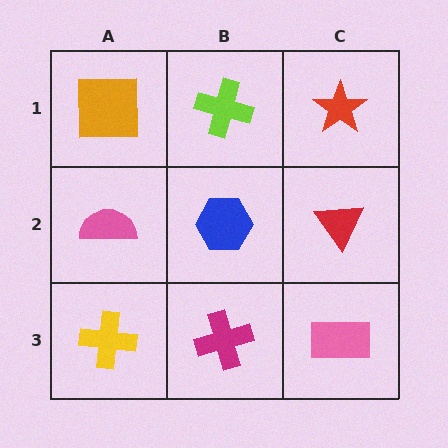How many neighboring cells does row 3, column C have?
2.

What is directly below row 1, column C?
A red triangle.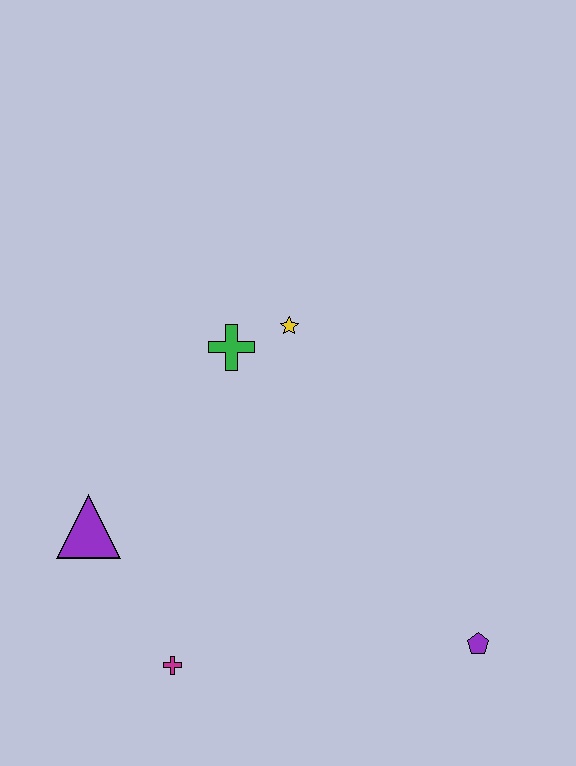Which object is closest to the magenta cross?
The purple triangle is closest to the magenta cross.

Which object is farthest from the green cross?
The purple pentagon is farthest from the green cross.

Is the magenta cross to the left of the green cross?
Yes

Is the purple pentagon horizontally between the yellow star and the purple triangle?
No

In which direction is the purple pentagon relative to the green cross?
The purple pentagon is below the green cross.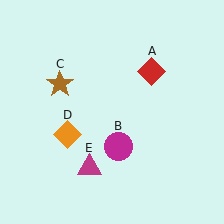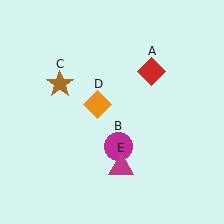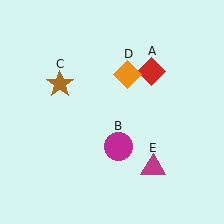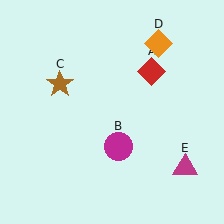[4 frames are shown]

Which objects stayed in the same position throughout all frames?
Red diamond (object A) and magenta circle (object B) and brown star (object C) remained stationary.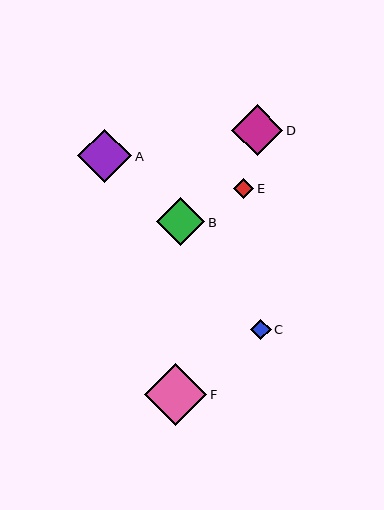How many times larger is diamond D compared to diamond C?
Diamond D is approximately 2.5 times the size of diamond C.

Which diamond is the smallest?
Diamond E is the smallest with a size of approximately 20 pixels.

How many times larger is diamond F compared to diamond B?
Diamond F is approximately 1.3 times the size of diamond B.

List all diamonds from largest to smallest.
From largest to smallest: F, A, D, B, C, E.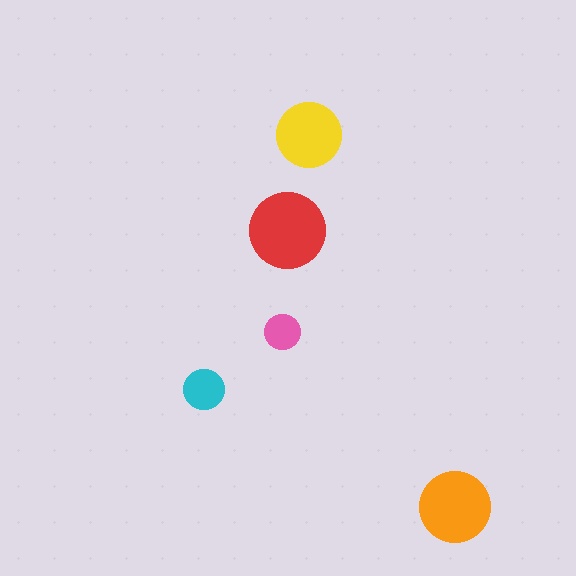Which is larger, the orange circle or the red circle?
The red one.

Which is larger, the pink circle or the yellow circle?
The yellow one.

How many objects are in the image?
There are 5 objects in the image.